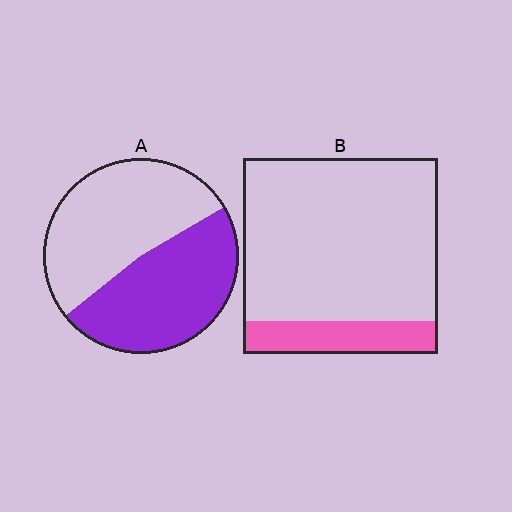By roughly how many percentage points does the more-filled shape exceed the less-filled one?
By roughly 30 percentage points (A over B).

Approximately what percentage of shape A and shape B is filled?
A is approximately 50% and B is approximately 15%.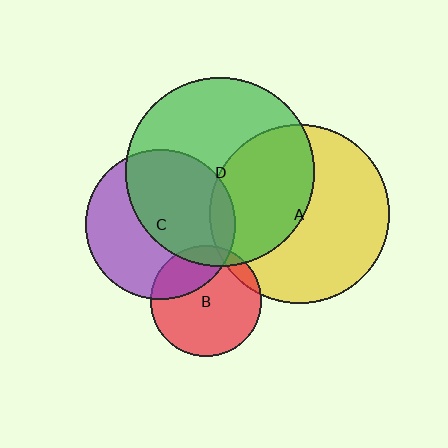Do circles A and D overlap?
Yes.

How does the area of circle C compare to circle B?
Approximately 1.8 times.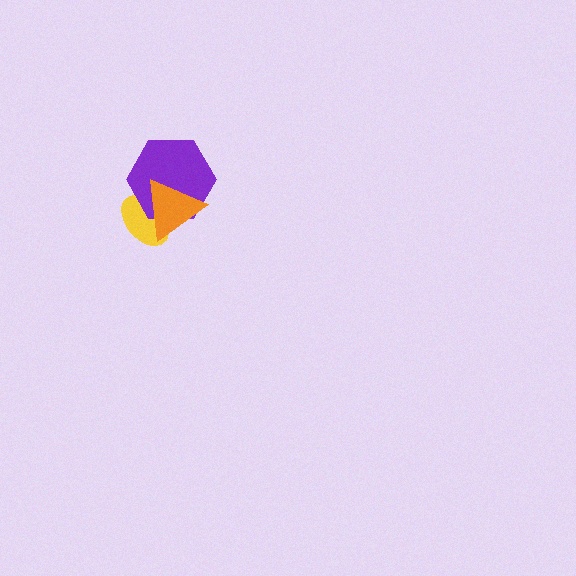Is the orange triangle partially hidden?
No, no other shape covers it.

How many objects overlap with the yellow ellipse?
2 objects overlap with the yellow ellipse.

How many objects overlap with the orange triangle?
2 objects overlap with the orange triangle.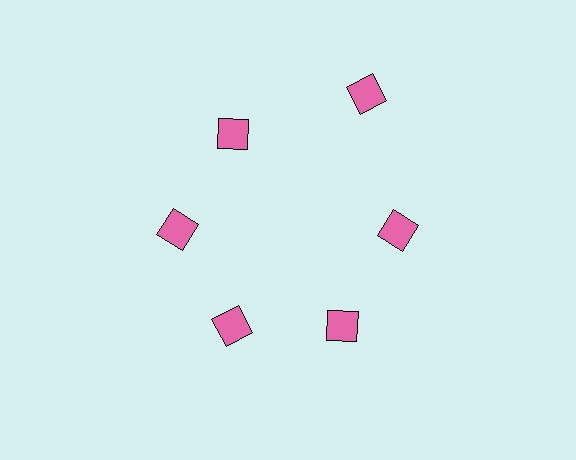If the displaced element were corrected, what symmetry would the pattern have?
It would have 6-fold rotational symmetry — the pattern would map onto itself every 60 degrees.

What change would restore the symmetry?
The symmetry would be restored by moving it inward, back onto the ring so that all 6 diamonds sit at equal angles and equal distance from the center.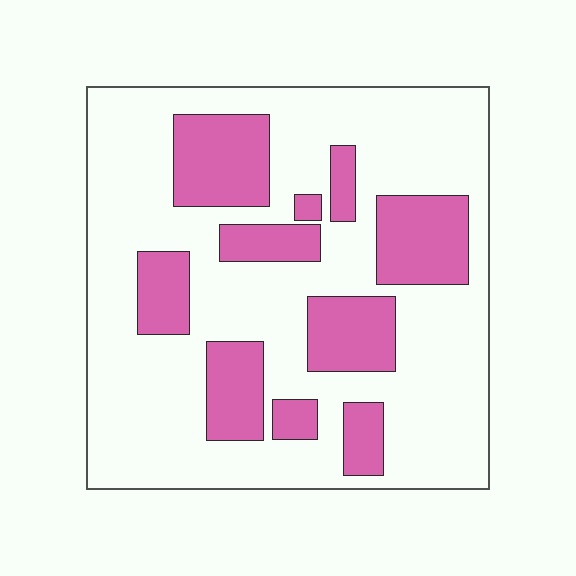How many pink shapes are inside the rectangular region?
10.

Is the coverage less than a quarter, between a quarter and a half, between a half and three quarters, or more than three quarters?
Between a quarter and a half.